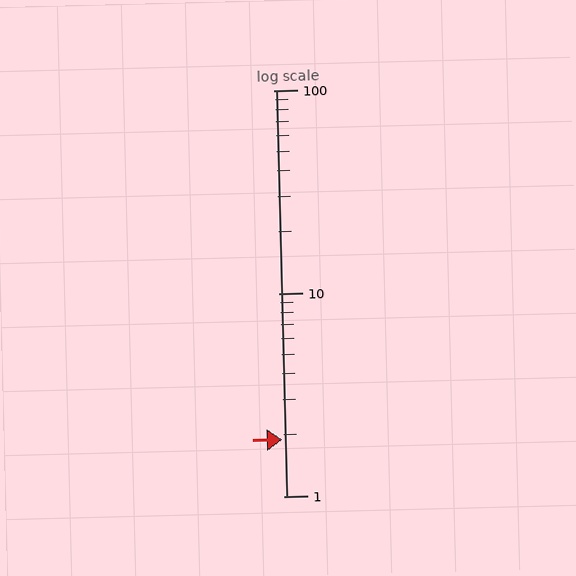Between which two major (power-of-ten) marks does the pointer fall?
The pointer is between 1 and 10.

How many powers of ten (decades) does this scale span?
The scale spans 2 decades, from 1 to 100.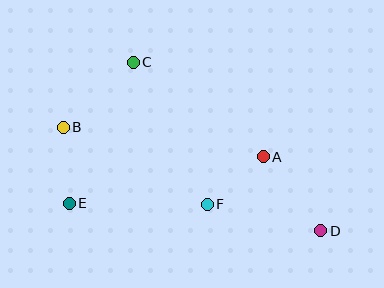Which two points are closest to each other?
Points A and F are closest to each other.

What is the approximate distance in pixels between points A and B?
The distance between A and B is approximately 202 pixels.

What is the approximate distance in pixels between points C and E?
The distance between C and E is approximately 155 pixels.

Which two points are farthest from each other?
Points B and D are farthest from each other.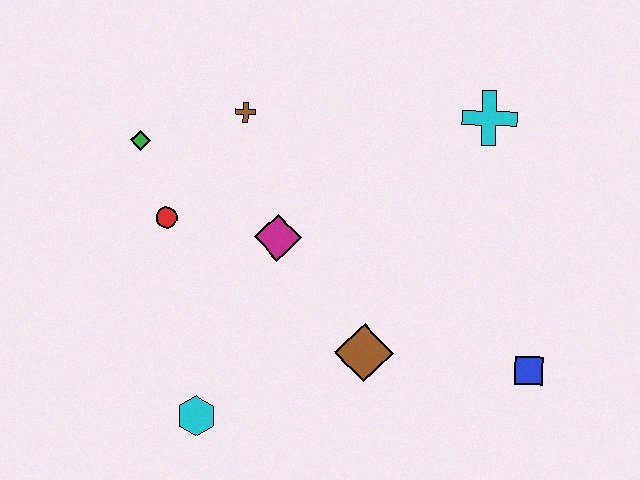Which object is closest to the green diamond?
The red circle is closest to the green diamond.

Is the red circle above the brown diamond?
Yes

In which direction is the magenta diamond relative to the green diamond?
The magenta diamond is to the right of the green diamond.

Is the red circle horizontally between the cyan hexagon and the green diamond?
Yes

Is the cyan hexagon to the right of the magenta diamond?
No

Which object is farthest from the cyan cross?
The cyan hexagon is farthest from the cyan cross.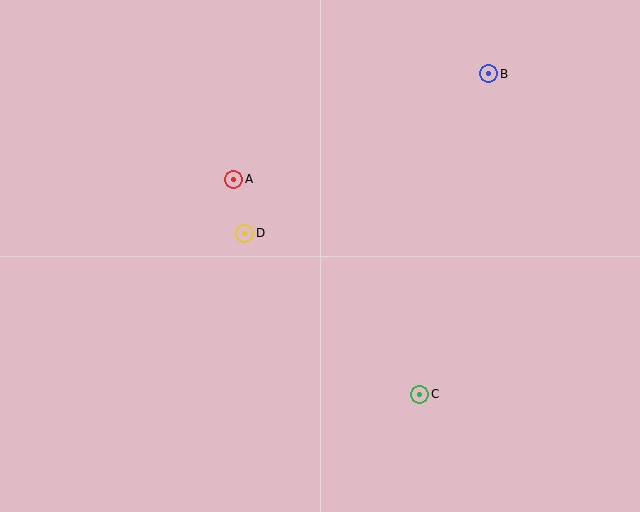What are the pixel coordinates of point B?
Point B is at (489, 74).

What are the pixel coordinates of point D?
Point D is at (245, 233).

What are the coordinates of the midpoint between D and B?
The midpoint between D and B is at (367, 154).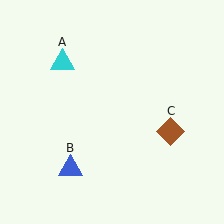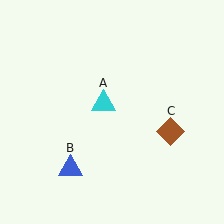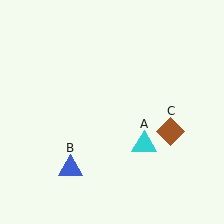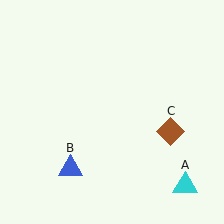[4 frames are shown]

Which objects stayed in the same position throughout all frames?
Blue triangle (object B) and brown diamond (object C) remained stationary.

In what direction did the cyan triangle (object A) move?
The cyan triangle (object A) moved down and to the right.